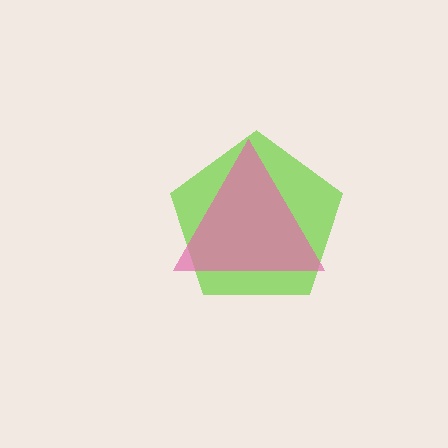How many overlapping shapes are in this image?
There are 2 overlapping shapes in the image.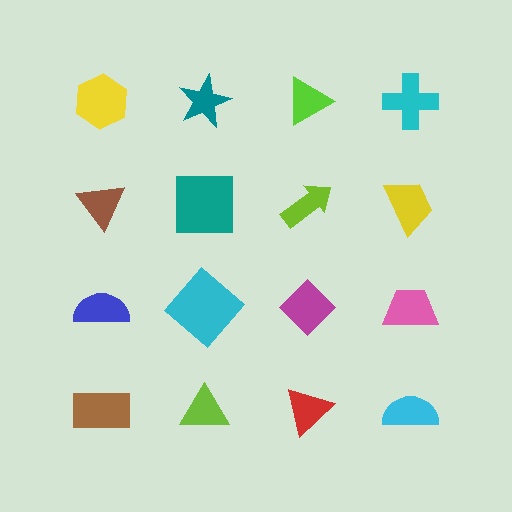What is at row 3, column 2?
A cyan diamond.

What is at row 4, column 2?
A lime triangle.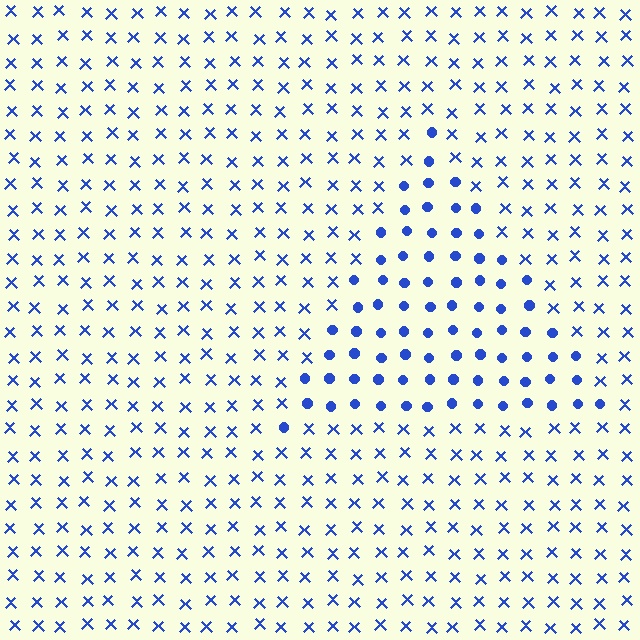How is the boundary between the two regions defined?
The boundary is defined by a change in element shape: circles inside vs. X marks outside. All elements share the same color and spacing.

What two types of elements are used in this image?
The image uses circles inside the triangle region and X marks outside it.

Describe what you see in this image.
The image is filled with small blue elements arranged in a uniform grid. A triangle-shaped region contains circles, while the surrounding area contains X marks. The boundary is defined purely by the change in element shape.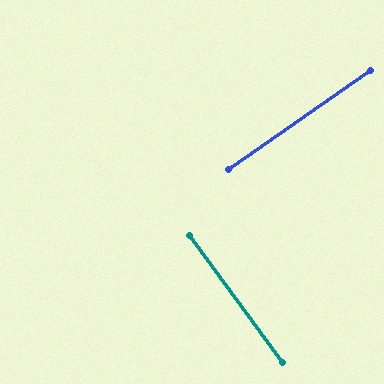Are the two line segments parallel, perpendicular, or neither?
Perpendicular — they meet at approximately 89°.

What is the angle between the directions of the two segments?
Approximately 89 degrees.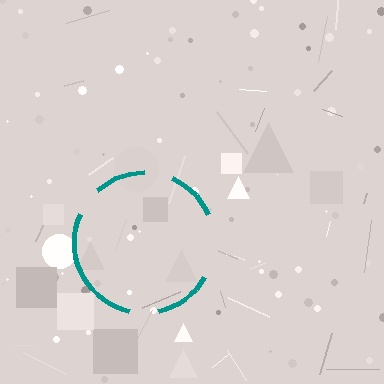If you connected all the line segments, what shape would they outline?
They would outline a circle.